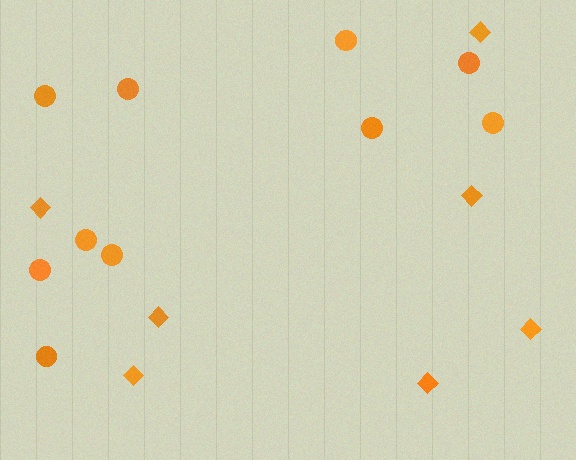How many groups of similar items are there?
There are 2 groups: one group of diamonds (7) and one group of circles (10).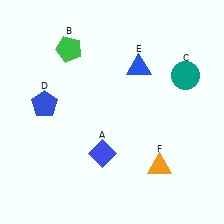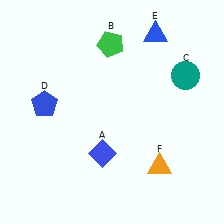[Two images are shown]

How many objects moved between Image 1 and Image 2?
2 objects moved between the two images.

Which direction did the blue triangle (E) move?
The blue triangle (E) moved up.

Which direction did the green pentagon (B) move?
The green pentagon (B) moved right.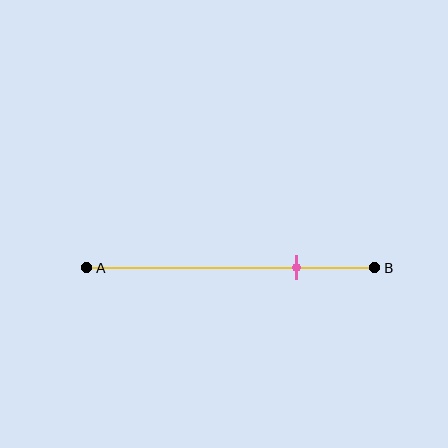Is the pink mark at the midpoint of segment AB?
No, the mark is at about 75% from A, not at the 50% midpoint.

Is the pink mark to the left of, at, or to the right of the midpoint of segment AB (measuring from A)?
The pink mark is to the right of the midpoint of segment AB.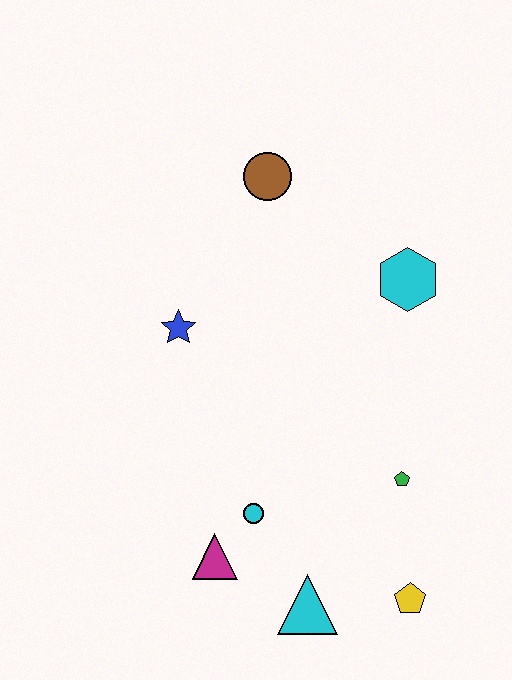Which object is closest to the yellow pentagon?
The cyan triangle is closest to the yellow pentagon.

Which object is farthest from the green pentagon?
The brown circle is farthest from the green pentagon.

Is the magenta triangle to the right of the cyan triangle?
No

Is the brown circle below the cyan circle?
No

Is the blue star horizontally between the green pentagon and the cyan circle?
No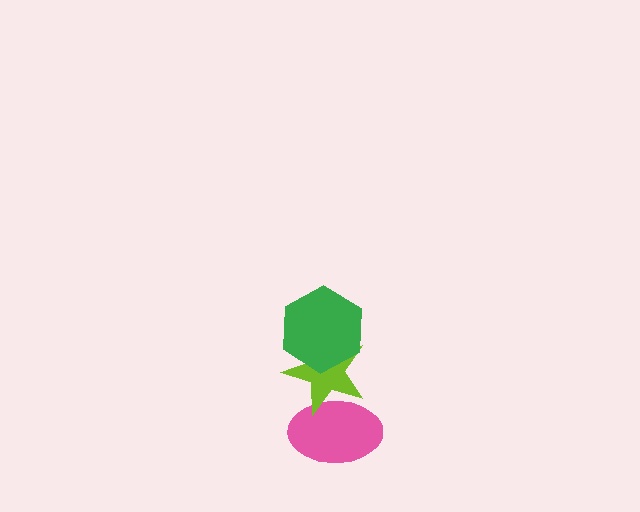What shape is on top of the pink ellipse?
The lime star is on top of the pink ellipse.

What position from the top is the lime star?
The lime star is 2nd from the top.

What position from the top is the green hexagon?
The green hexagon is 1st from the top.